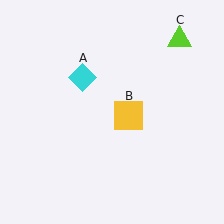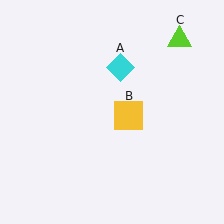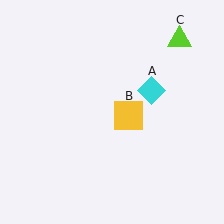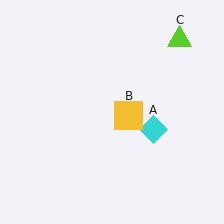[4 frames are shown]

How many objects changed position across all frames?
1 object changed position: cyan diamond (object A).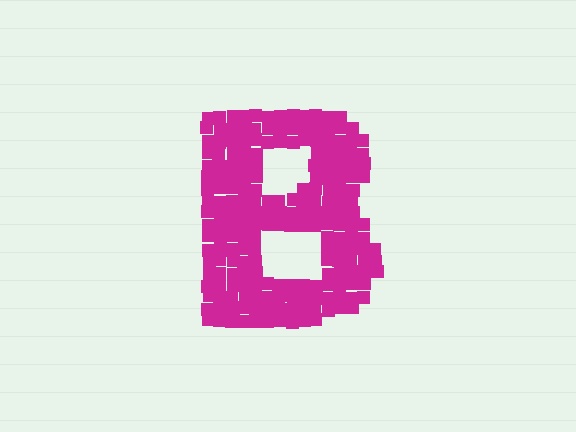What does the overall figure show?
The overall figure shows the letter B.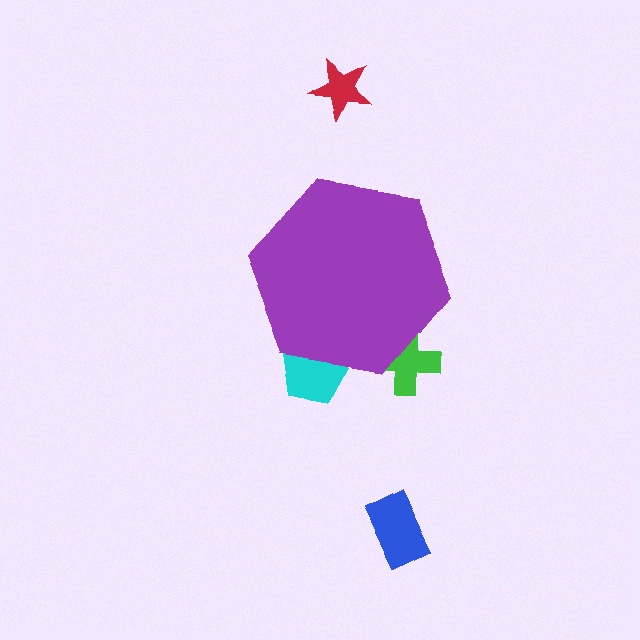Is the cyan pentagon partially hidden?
Yes, the cyan pentagon is partially hidden behind the purple hexagon.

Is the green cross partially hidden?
Yes, the green cross is partially hidden behind the purple hexagon.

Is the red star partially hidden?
No, the red star is fully visible.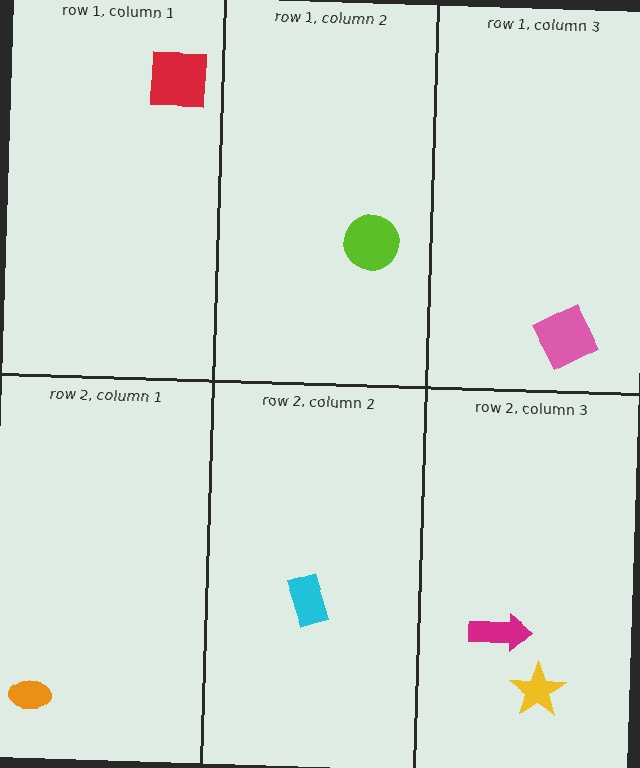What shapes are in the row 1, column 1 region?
The red square.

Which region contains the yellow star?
The row 2, column 3 region.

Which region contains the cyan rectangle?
The row 2, column 2 region.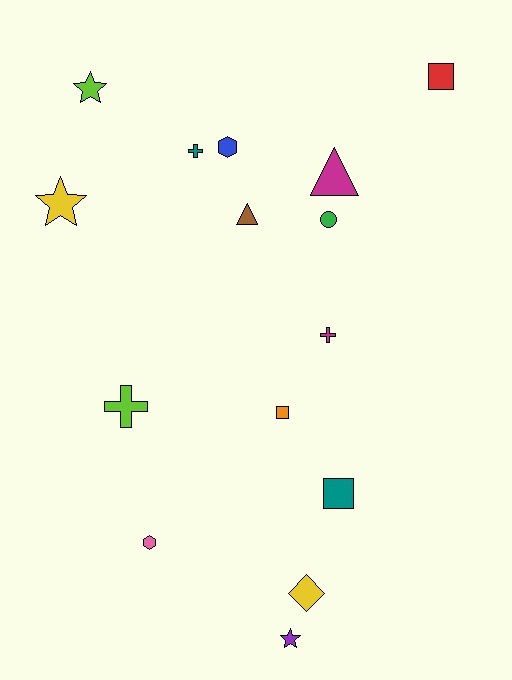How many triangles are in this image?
There are 2 triangles.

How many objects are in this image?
There are 15 objects.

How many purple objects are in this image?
There is 1 purple object.